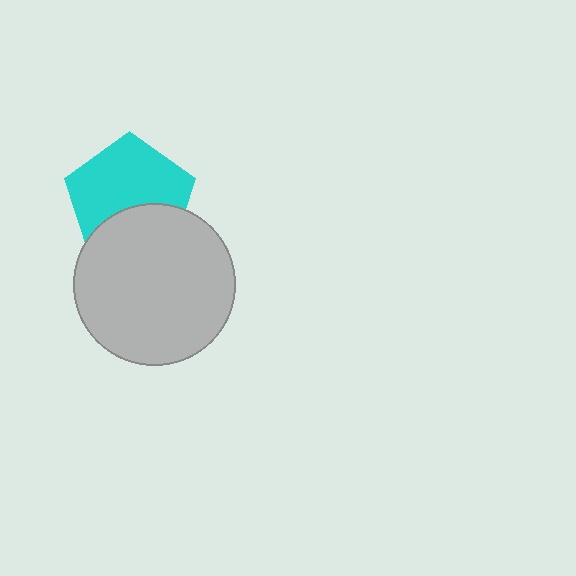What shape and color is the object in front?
The object in front is a light gray circle.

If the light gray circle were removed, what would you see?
You would see the complete cyan pentagon.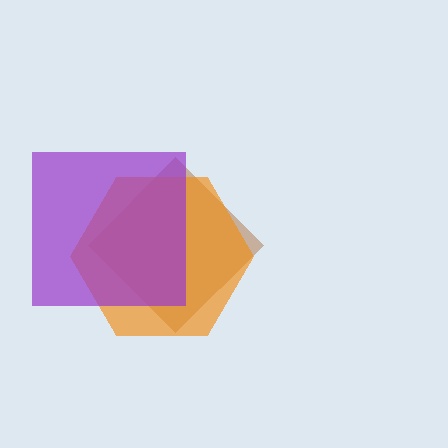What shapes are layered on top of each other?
The layered shapes are: a brown diamond, an orange hexagon, a purple square.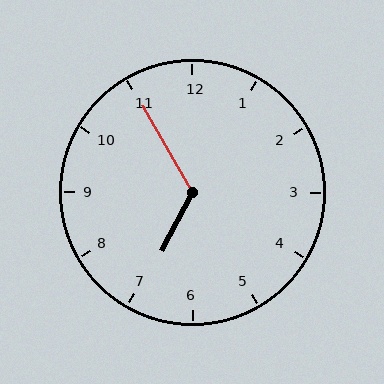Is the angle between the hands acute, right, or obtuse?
It is obtuse.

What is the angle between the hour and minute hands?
Approximately 122 degrees.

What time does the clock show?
6:55.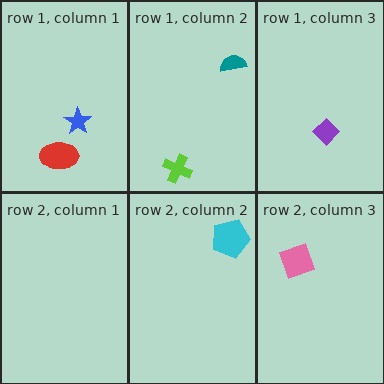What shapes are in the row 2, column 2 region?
The cyan pentagon.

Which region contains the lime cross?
The row 1, column 2 region.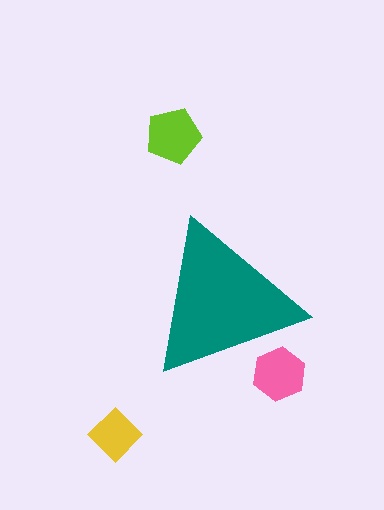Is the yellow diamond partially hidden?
No, the yellow diamond is fully visible.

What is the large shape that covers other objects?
A teal triangle.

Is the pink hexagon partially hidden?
Yes, the pink hexagon is partially hidden behind the teal triangle.